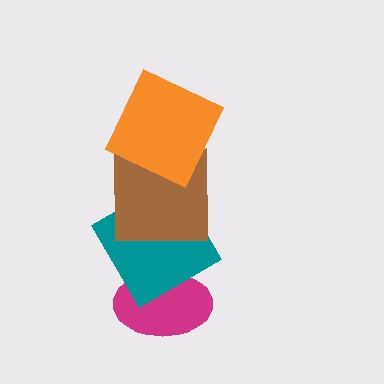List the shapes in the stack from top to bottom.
From top to bottom: the orange square, the brown square, the teal diamond, the magenta ellipse.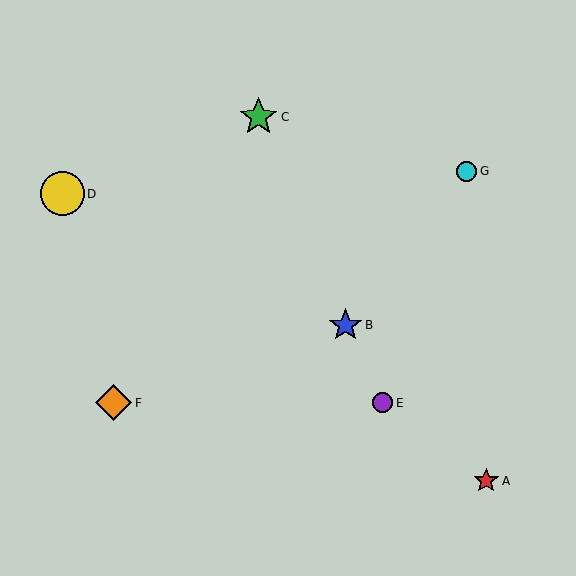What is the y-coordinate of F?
Object F is at y≈403.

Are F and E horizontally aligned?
Yes, both are at y≈403.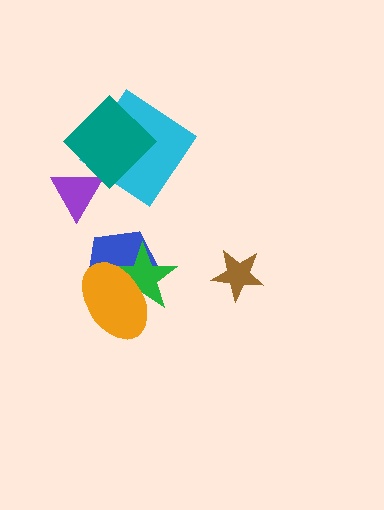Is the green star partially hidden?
Yes, it is partially covered by another shape.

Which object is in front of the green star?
The orange ellipse is in front of the green star.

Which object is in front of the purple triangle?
The teal diamond is in front of the purple triangle.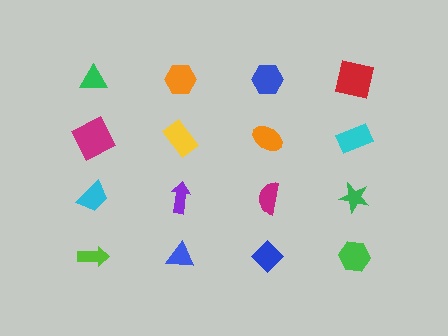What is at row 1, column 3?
A blue hexagon.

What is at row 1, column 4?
A red square.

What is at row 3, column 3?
A magenta semicircle.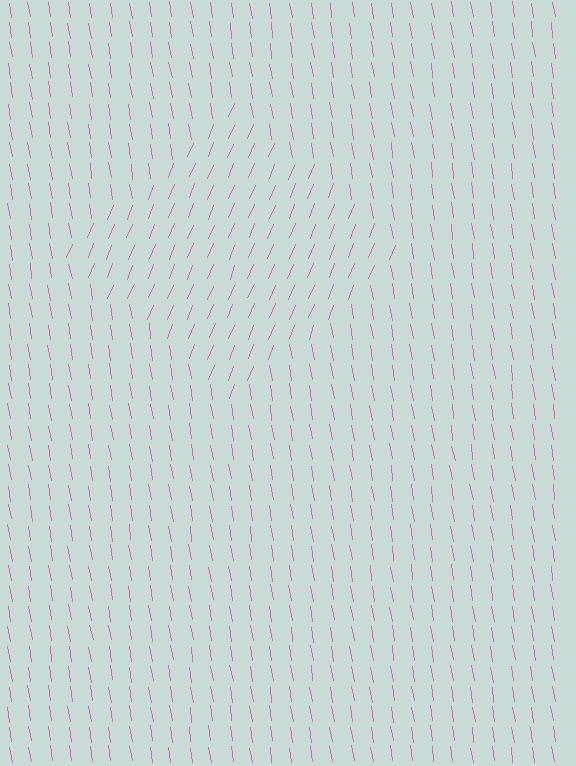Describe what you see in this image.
The image is filled with small pink line segments. A diamond region in the image has lines oriented differently from the surrounding lines, creating a visible texture boundary.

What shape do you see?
I see a diamond.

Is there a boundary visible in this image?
Yes, there is a texture boundary formed by a change in line orientation.